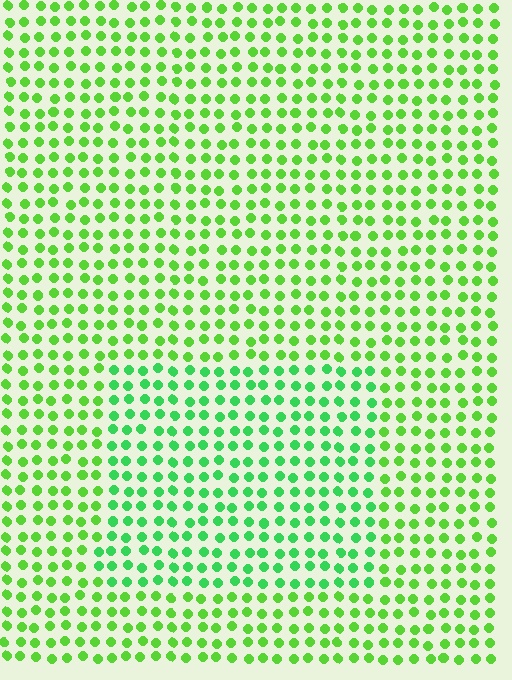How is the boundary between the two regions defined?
The boundary is defined purely by a slight shift in hue (about 26 degrees). Spacing, size, and orientation are identical on both sides.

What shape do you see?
I see a rectangle.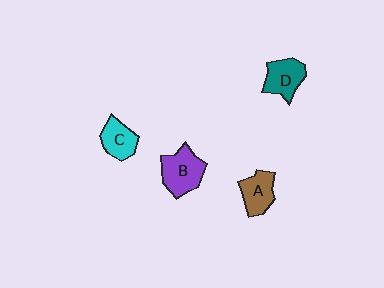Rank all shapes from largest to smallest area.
From largest to smallest: B (purple), D (teal), A (brown), C (cyan).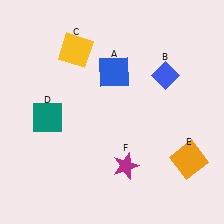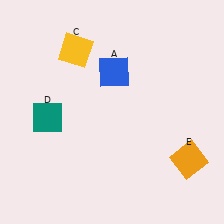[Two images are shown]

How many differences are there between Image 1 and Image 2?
There are 2 differences between the two images.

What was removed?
The blue diamond (B), the magenta star (F) were removed in Image 2.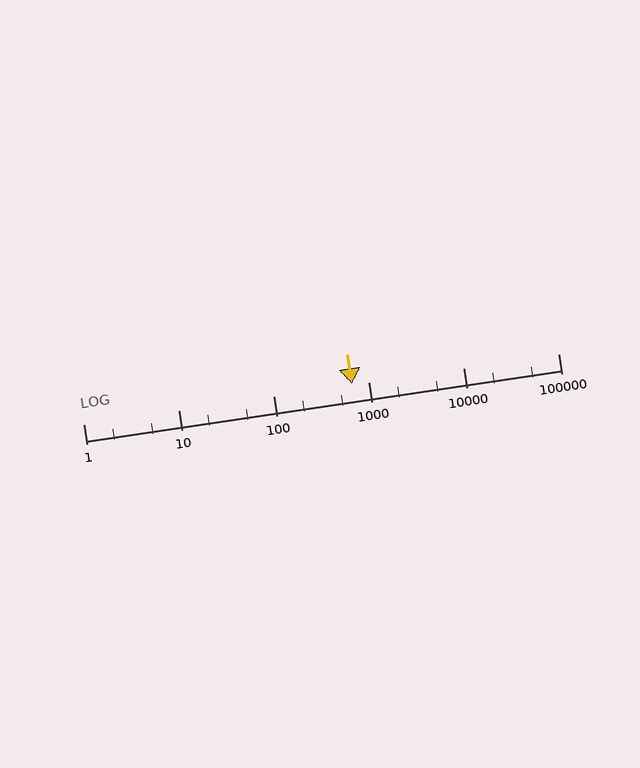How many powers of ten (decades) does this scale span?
The scale spans 5 decades, from 1 to 100000.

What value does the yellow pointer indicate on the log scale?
The pointer indicates approximately 670.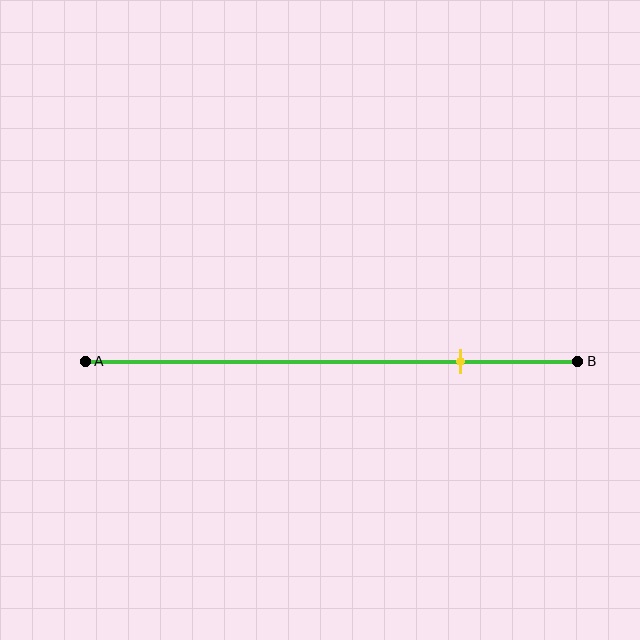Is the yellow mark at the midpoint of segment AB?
No, the mark is at about 75% from A, not at the 50% midpoint.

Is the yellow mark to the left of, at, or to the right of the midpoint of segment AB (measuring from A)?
The yellow mark is to the right of the midpoint of segment AB.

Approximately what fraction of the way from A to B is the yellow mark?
The yellow mark is approximately 75% of the way from A to B.